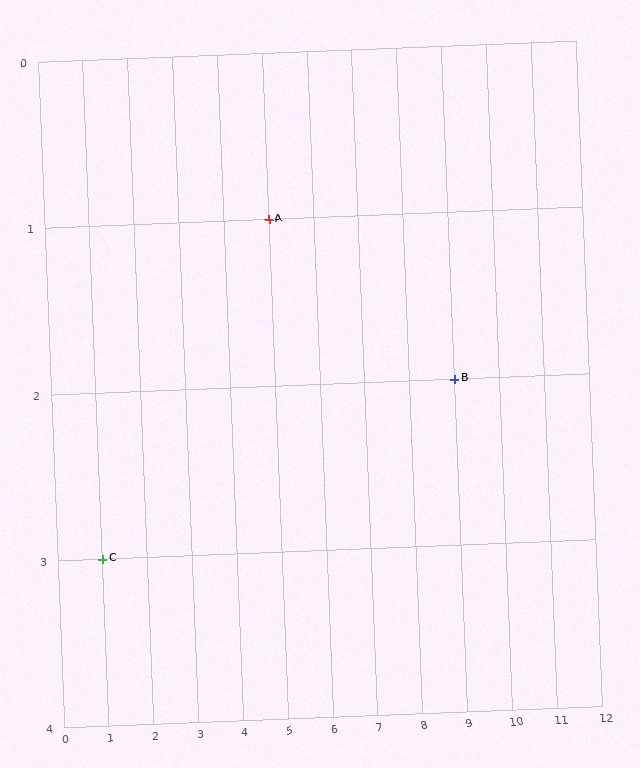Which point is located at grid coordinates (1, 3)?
Point C is at (1, 3).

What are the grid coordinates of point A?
Point A is at grid coordinates (5, 1).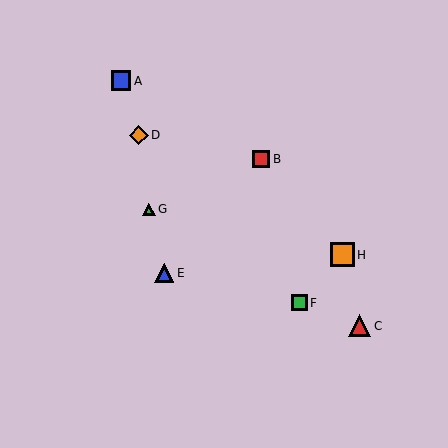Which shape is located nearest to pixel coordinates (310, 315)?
The green square (labeled F) at (299, 303) is nearest to that location.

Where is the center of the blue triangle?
The center of the blue triangle is at (164, 273).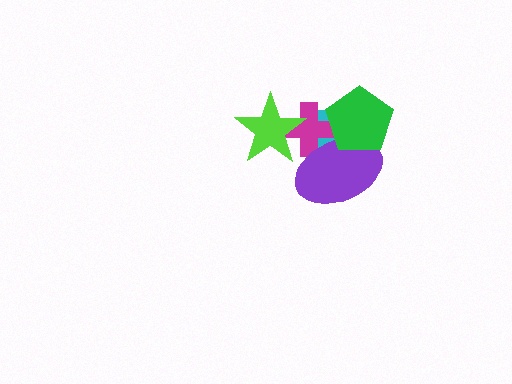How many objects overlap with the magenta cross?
4 objects overlap with the magenta cross.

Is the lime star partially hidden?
No, no other shape covers it.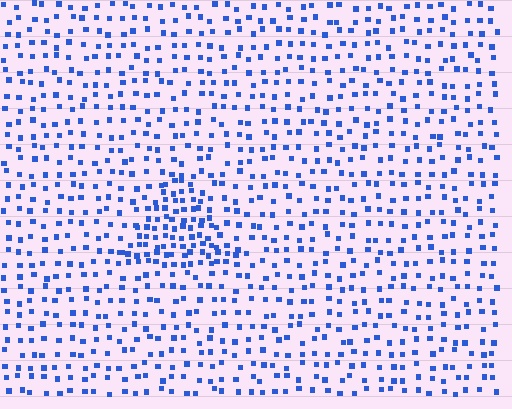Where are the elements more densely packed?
The elements are more densely packed inside the triangle boundary.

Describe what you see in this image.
The image contains small blue elements arranged at two different densities. A triangle-shaped region is visible where the elements are more densely packed than the surrounding area.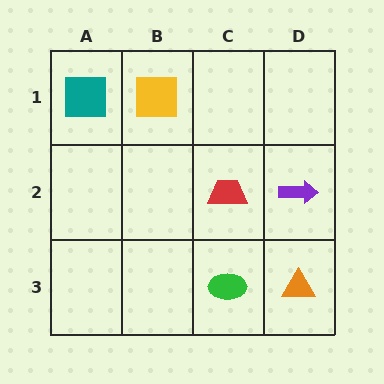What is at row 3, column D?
An orange triangle.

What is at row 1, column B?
A yellow square.